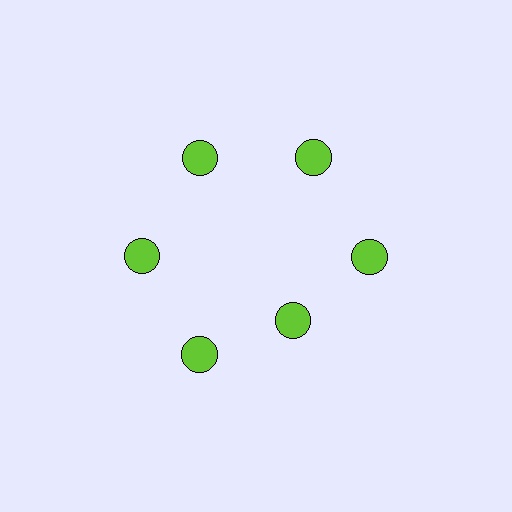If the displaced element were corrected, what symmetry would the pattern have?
It would have 6-fold rotational symmetry — the pattern would map onto itself every 60 degrees.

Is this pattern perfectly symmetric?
No. The 6 lime circles are arranged in a ring, but one element near the 5 o'clock position is pulled inward toward the center, breaking the 6-fold rotational symmetry.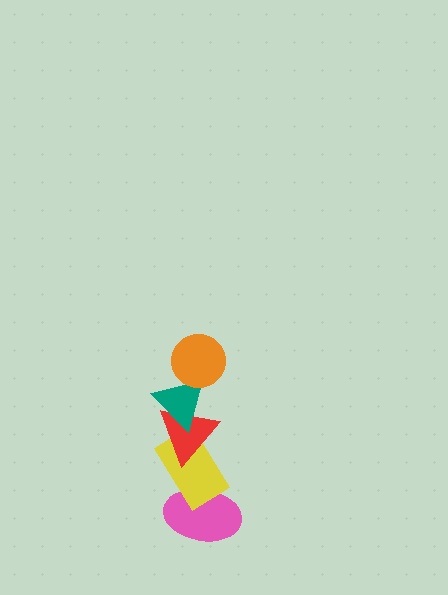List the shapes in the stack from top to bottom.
From top to bottom: the orange circle, the teal triangle, the red triangle, the yellow rectangle, the pink ellipse.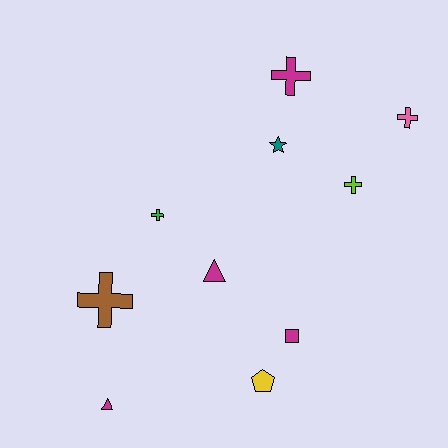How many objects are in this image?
There are 10 objects.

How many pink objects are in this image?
There is 1 pink object.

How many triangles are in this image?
There are 2 triangles.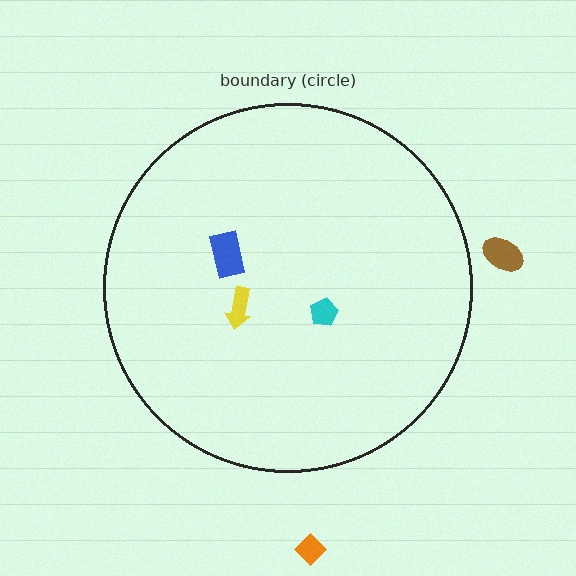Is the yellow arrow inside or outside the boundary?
Inside.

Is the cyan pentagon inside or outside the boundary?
Inside.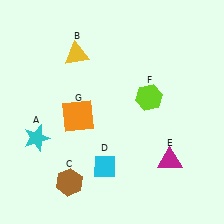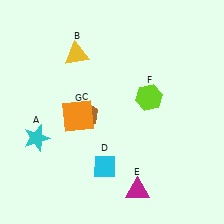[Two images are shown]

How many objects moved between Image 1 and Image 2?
2 objects moved between the two images.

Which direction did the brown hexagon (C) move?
The brown hexagon (C) moved up.